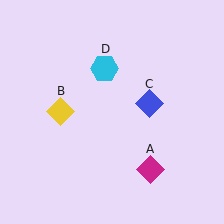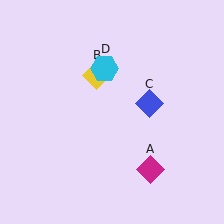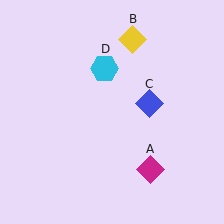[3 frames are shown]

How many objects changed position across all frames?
1 object changed position: yellow diamond (object B).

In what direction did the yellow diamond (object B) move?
The yellow diamond (object B) moved up and to the right.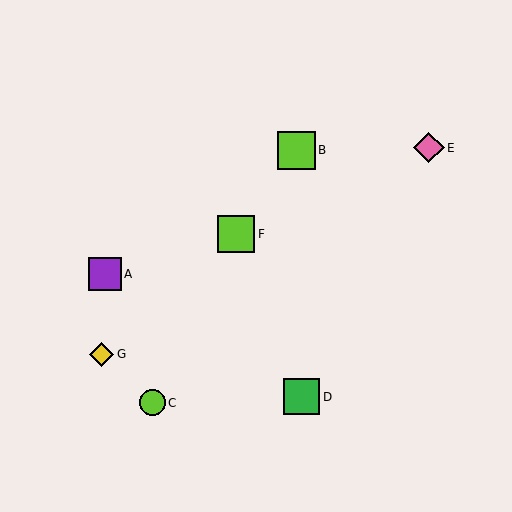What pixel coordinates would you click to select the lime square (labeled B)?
Click at (296, 151) to select the lime square B.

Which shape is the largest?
The lime square (labeled B) is the largest.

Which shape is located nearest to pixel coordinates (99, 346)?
The yellow diamond (labeled G) at (102, 354) is nearest to that location.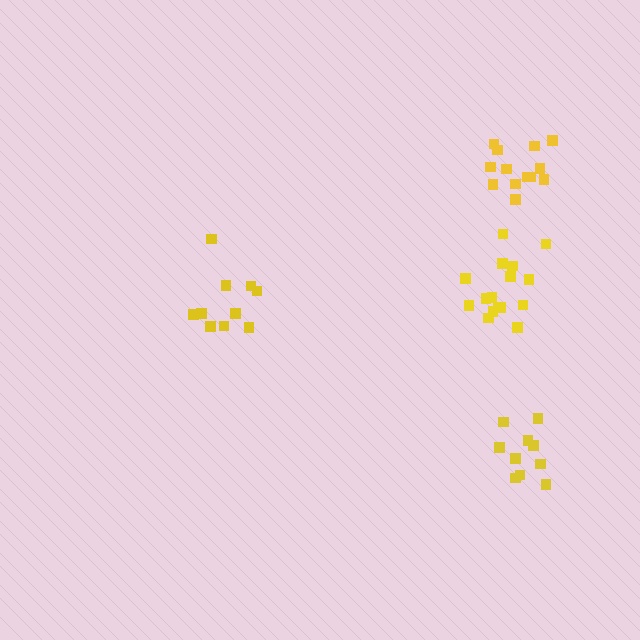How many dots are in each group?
Group 1: 16 dots, Group 2: 10 dots, Group 3: 10 dots, Group 4: 13 dots (49 total).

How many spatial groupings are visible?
There are 4 spatial groupings.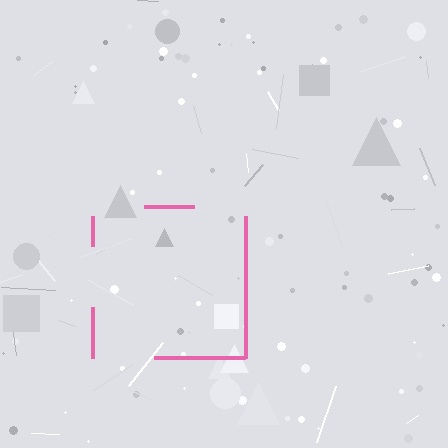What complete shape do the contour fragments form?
The contour fragments form a square.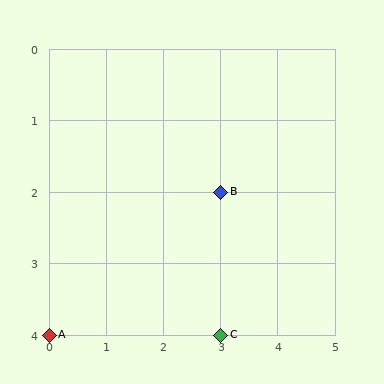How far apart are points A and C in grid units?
Points A and C are 3 columns apart.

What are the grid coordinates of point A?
Point A is at grid coordinates (0, 4).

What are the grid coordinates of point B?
Point B is at grid coordinates (3, 2).